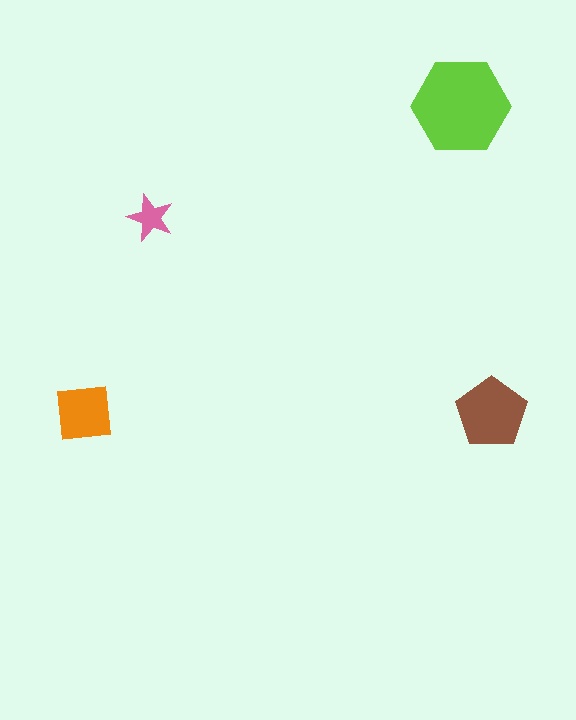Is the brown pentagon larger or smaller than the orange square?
Larger.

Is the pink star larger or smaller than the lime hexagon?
Smaller.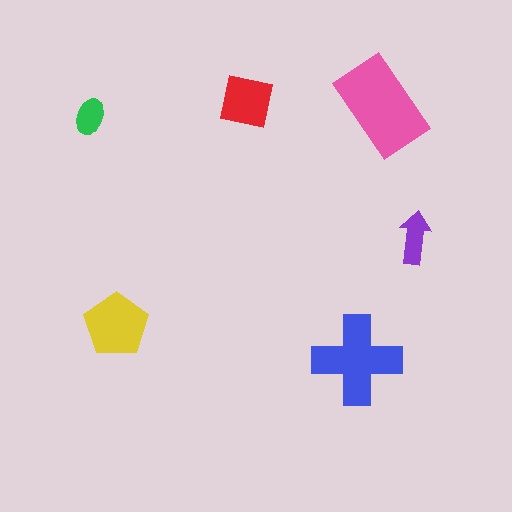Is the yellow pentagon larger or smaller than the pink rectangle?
Smaller.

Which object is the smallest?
The green ellipse.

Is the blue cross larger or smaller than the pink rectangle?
Smaller.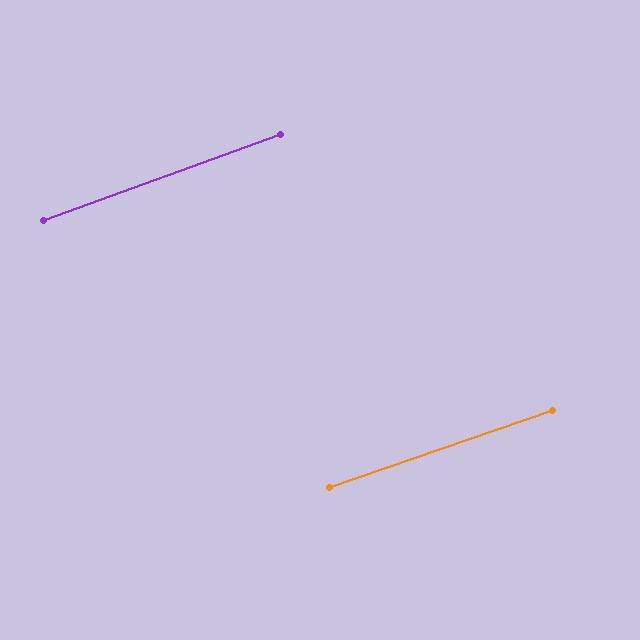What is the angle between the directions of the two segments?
Approximately 1 degree.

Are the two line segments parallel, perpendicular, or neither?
Parallel — their directions differ by only 1.0°.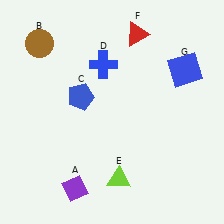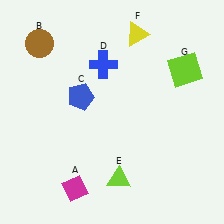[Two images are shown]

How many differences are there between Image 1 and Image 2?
There are 3 differences between the two images.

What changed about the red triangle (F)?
In Image 1, F is red. In Image 2, it changed to yellow.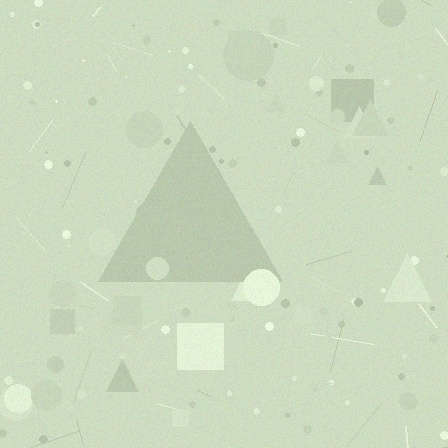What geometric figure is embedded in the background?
A triangle is embedded in the background.